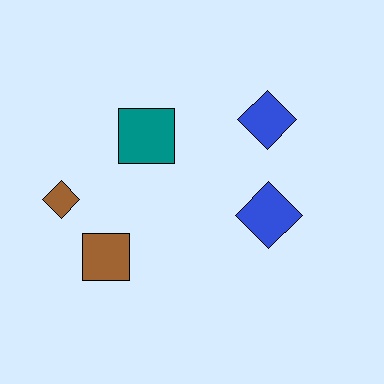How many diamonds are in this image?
There are 3 diamonds.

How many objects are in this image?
There are 5 objects.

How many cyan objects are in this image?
There are no cyan objects.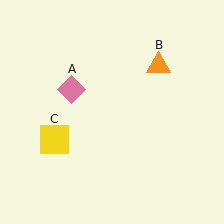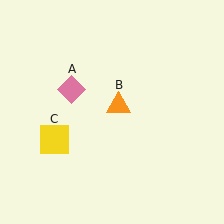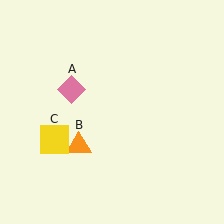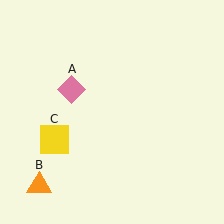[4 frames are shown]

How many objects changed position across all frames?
1 object changed position: orange triangle (object B).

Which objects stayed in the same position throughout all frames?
Pink diamond (object A) and yellow square (object C) remained stationary.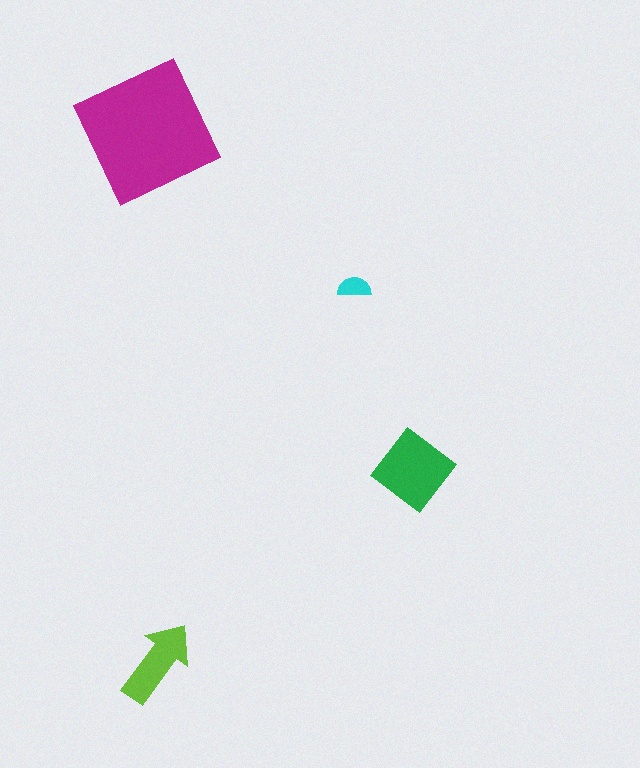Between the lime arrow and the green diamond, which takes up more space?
The green diamond.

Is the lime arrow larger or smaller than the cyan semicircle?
Larger.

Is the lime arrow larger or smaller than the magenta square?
Smaller.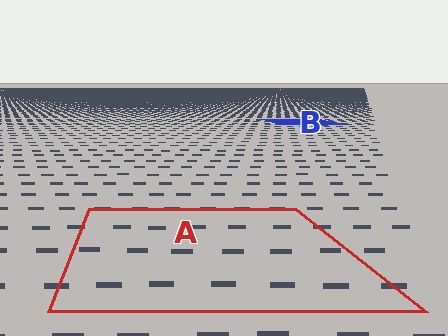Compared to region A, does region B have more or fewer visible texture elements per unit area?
Region B has more texture elements per unit area — they are packed more densely because it is farther away.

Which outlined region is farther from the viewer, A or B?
Region B is farther from the viewer — the texture elements inside it appear smaller and more densely packed.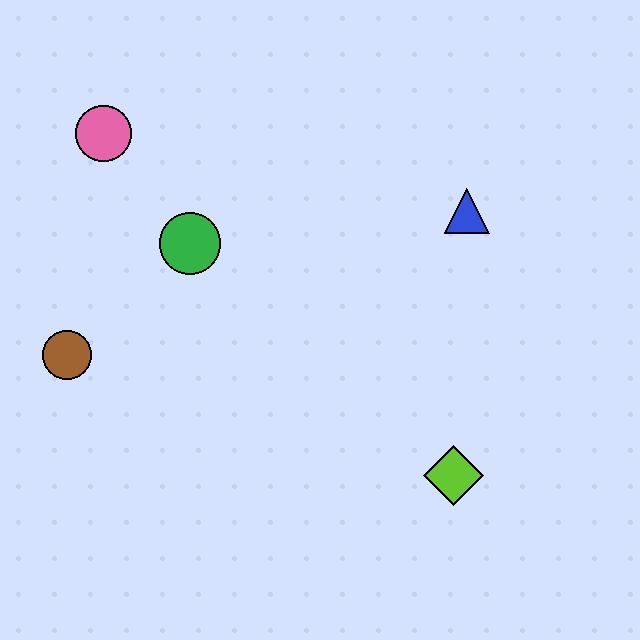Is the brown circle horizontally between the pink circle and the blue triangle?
No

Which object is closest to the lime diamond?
The blue triangle is closest to the lime diamond.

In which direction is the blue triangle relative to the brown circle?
The blue triangle is to the right of the brown circle.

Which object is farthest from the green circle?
The lime diamond is farthest from the green circle.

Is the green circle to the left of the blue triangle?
Yes